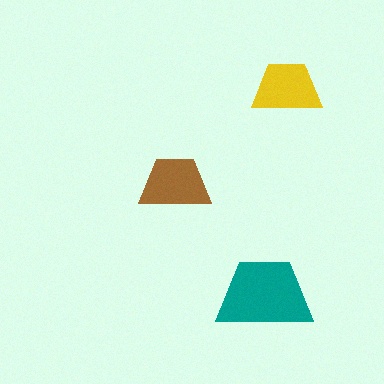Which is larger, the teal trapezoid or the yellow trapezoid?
The teal one.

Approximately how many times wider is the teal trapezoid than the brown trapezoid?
About 1.5 times wider.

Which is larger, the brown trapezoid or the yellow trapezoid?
The brown one.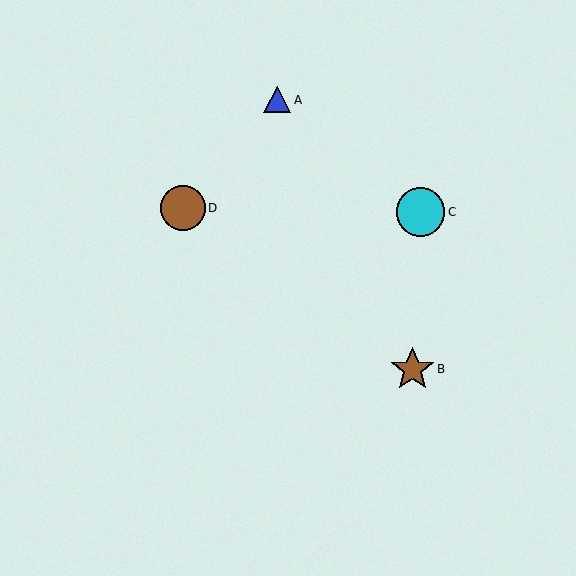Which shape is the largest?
The cyan circle (labeled C) is the largest.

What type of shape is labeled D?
Shape D is a brown circle.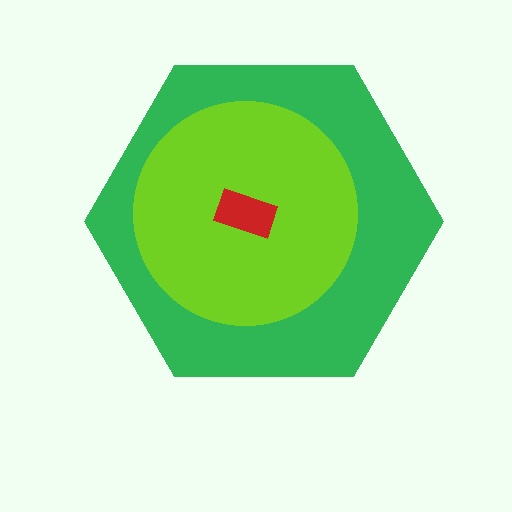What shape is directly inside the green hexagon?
The lime circle.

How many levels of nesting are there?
3.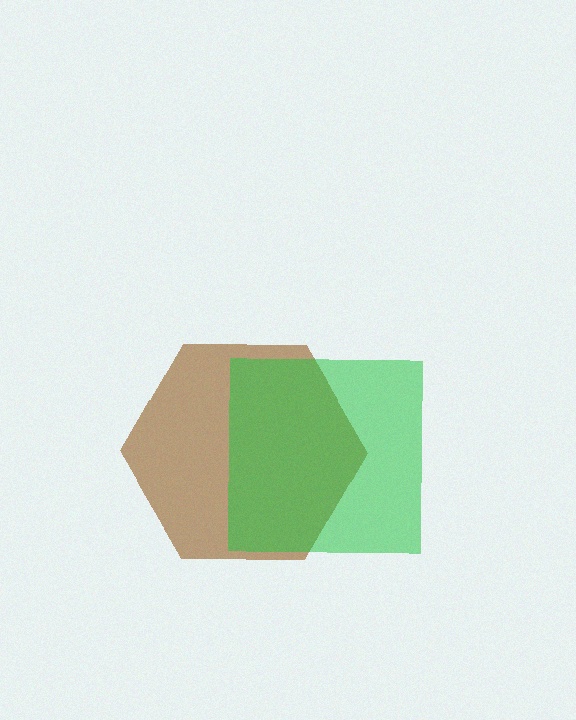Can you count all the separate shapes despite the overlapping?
Yes, there are 2 separate shapes.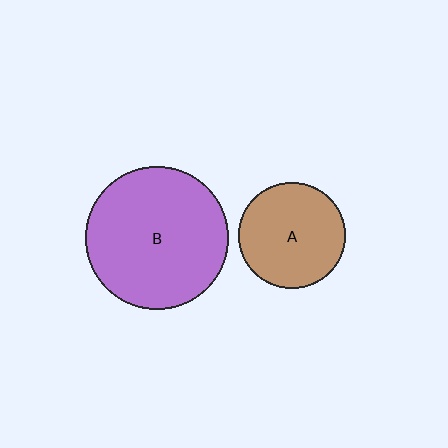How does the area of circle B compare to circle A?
Approximately 1.8 times.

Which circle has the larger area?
Circle B (purple).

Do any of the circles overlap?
No, none of the circles overlap.